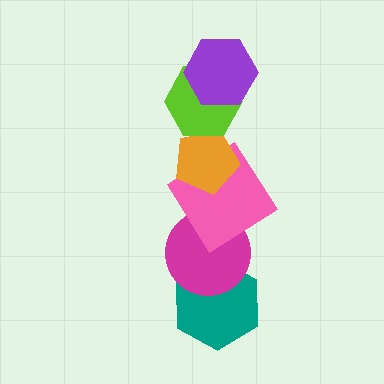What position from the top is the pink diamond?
The pink diamond is 4th from the top.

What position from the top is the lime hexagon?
The lime hexagon is 2nd from the top.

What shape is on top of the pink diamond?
The orange pentagon is on top of the pink diamond.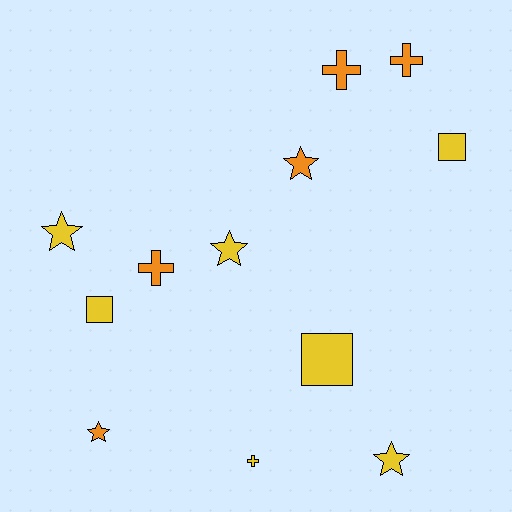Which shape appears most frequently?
Star, with 5 objects.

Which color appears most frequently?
Yellow, with 7 objects.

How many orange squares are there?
There are no orange squares.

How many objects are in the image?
There are 12 objects.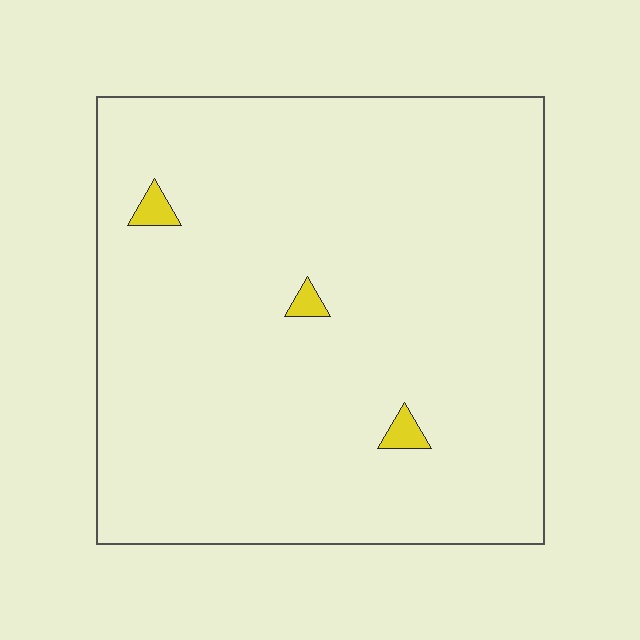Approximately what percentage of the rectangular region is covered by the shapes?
Approximately 0%.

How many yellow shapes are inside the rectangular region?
3.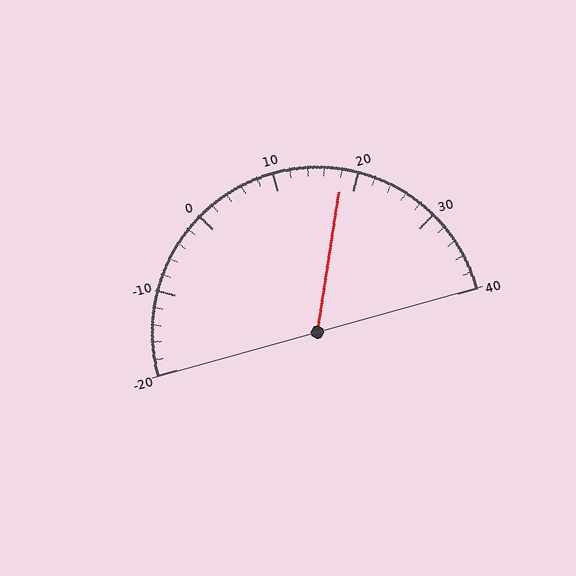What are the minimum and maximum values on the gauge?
The gauge ranges from -20 to 40.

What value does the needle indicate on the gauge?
The needle indicates approximately 18.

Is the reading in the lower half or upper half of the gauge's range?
The reading is in the upper half of the range (-20 to 40).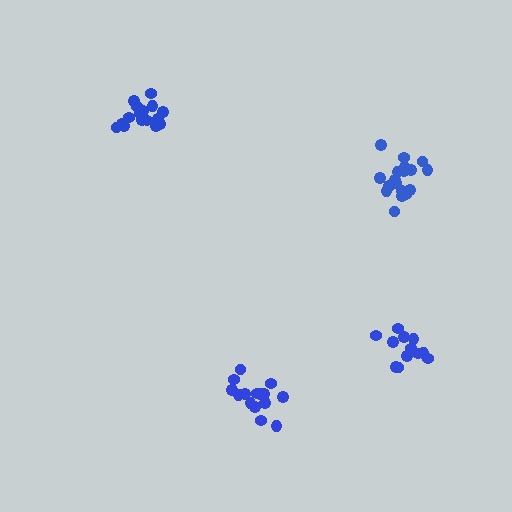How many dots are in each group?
Group 1: 19 dots, Group 2: 15 dots, Group 3: 13 dots, Group 4: 18 dots (65 total).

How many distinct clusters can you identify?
There are 4 distinct clusters.